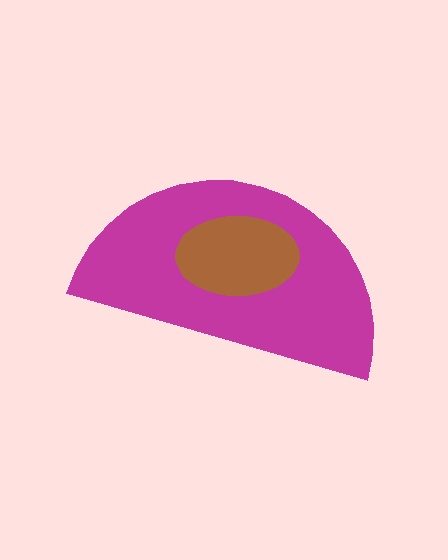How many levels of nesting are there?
2.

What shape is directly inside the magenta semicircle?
The brown ellipse.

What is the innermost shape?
The brown ellipse.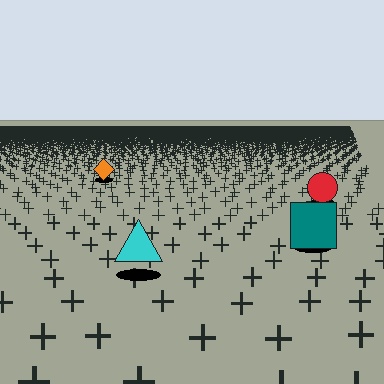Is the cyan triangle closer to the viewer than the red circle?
Yes. The cyan triangle is closer — you can tell from the texture gradient: the ground texture is coarser near it.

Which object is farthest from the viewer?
The orange diamond is farthest from the viewer. It appears smaller and the ground texture around it is denser.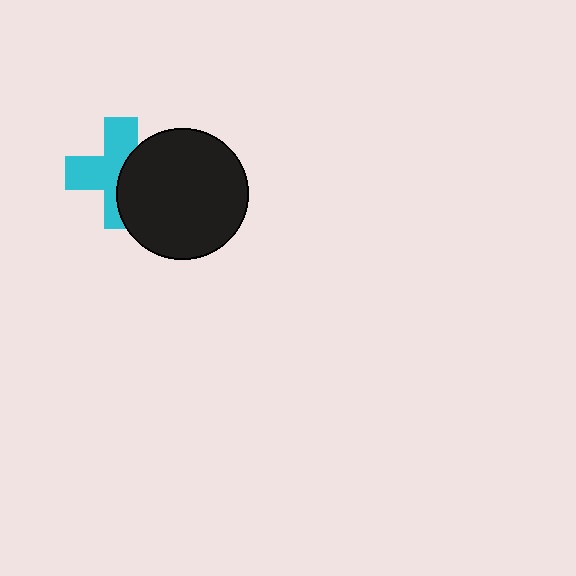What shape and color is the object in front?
The object in front is a black circle.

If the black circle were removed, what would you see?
You would see the complete cyan cross.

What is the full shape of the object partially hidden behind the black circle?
The partially hidden object is a cyan cross.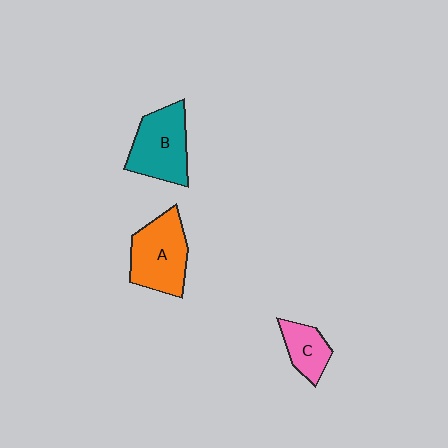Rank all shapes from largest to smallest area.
From largest to smallest: A (orange), B (teal), C (pink).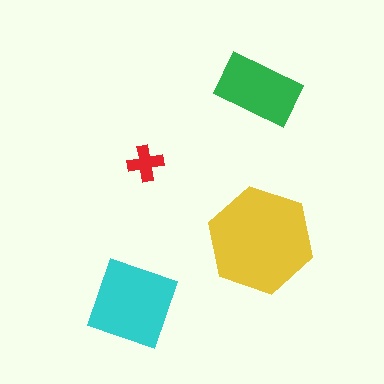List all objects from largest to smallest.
The yellow hexagon, the cyan diamond, the green rectangle, the red cross.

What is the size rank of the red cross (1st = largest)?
4th.